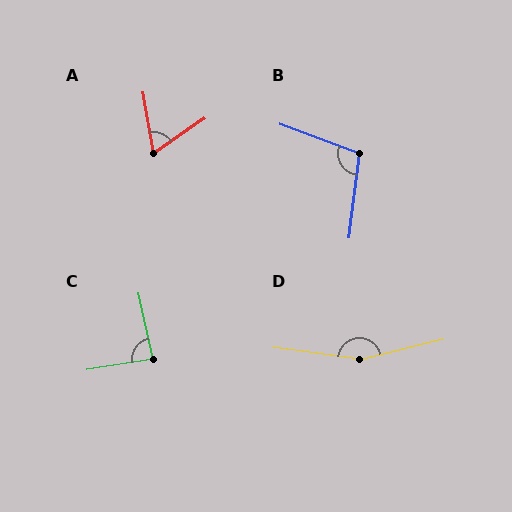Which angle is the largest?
D, at approximately 158 degrees.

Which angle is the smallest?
A, at approximately 66 degrees.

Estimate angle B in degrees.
Approximately 103 degrees.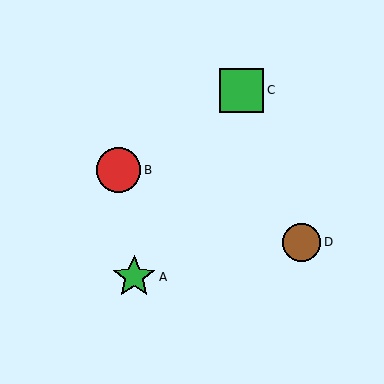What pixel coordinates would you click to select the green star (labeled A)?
Click at (134, 277) to select the green star A.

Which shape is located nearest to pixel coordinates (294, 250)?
The brown circle (labeled D) at (301, 242) is nearest to that location.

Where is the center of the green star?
The center of the green star is at (134, 277).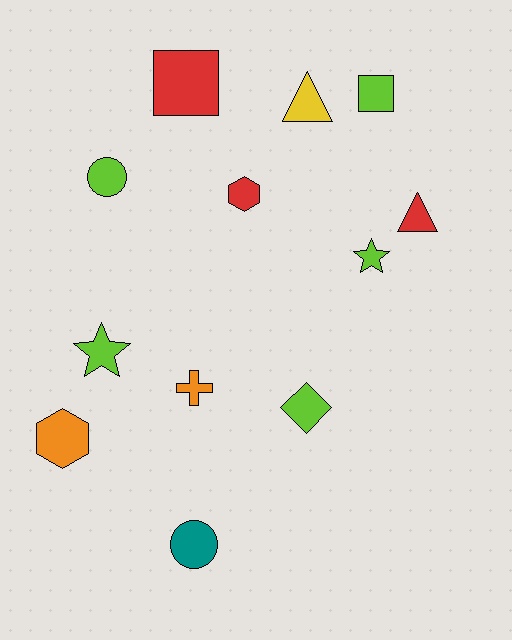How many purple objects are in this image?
There are no purple objects.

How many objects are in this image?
There are 12 objects.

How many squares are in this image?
There are 2 squares.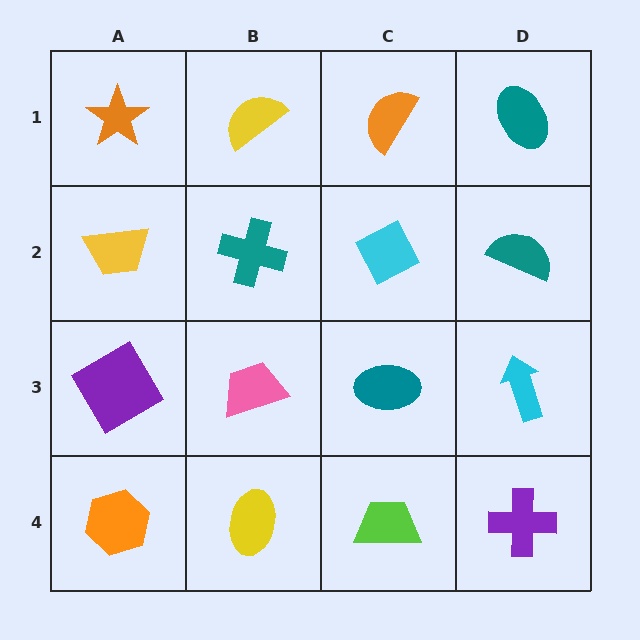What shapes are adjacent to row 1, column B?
A teal cross (row 2, column B), an orange star (row 1, column A), an orange semicircle (row 1, column C).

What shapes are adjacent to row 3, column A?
A yellow trapezoid (row 2, column A), an orange hexagon (row 4, column A), a pink trapezoid (row 3, column B).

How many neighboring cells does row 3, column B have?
4.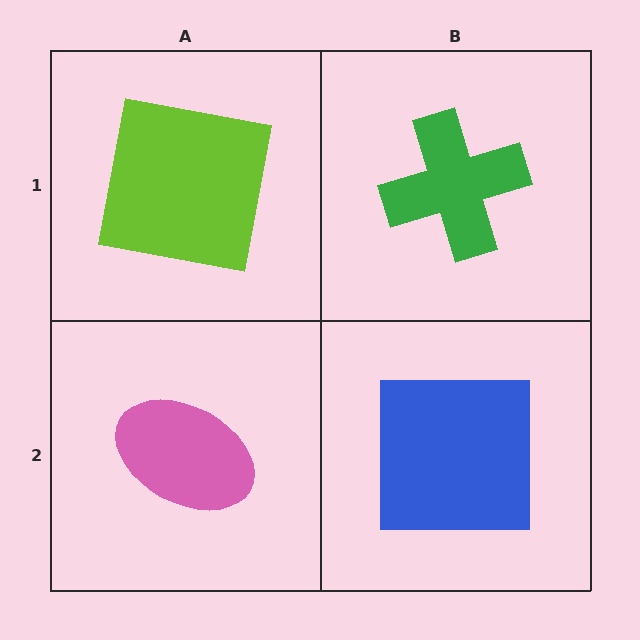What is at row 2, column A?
A pink ellipse.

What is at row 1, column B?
A green cross.